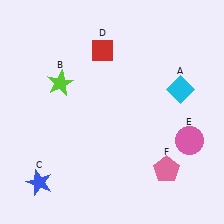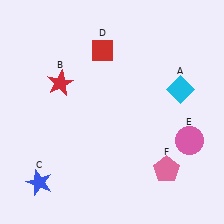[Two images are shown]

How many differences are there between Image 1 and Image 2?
There is 1 difference between the two images.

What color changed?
The star (B) changed from lime in Image 1 to red in Image 2.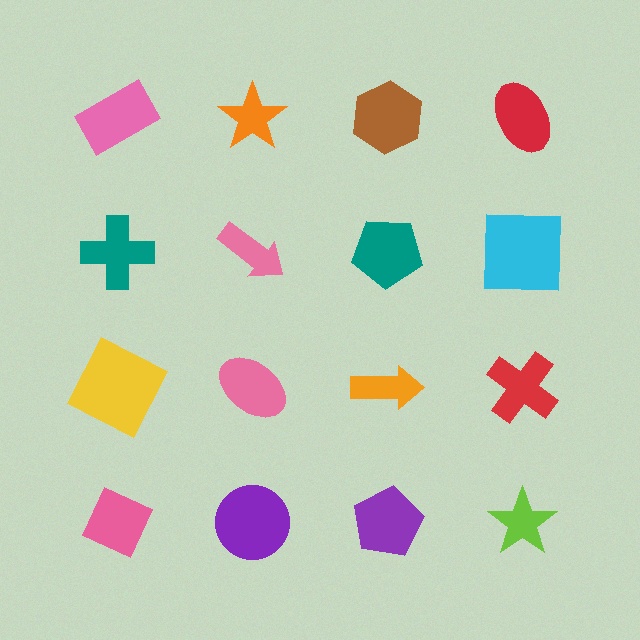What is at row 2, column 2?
A pink arrow.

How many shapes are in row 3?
4 shapes.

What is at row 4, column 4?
A lime star.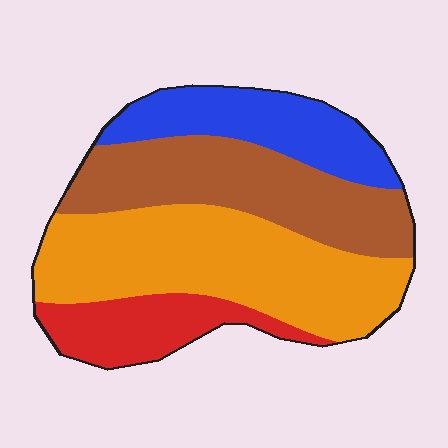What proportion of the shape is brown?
Brown takes up about one quarter (1/4) of the shape.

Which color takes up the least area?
Red, at roughly 15%.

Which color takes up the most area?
Orange, at roughly 40%.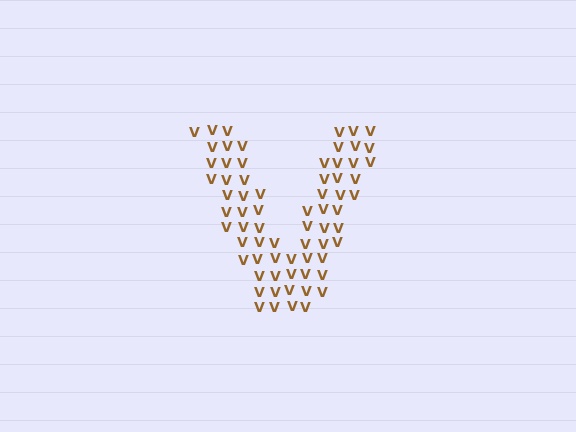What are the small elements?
The small elements are letter V's.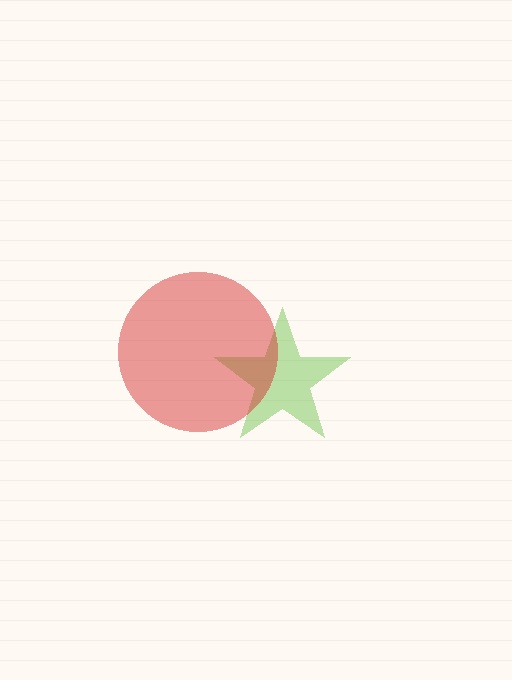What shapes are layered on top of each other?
The layered shapes are: a lime star, a red circle.